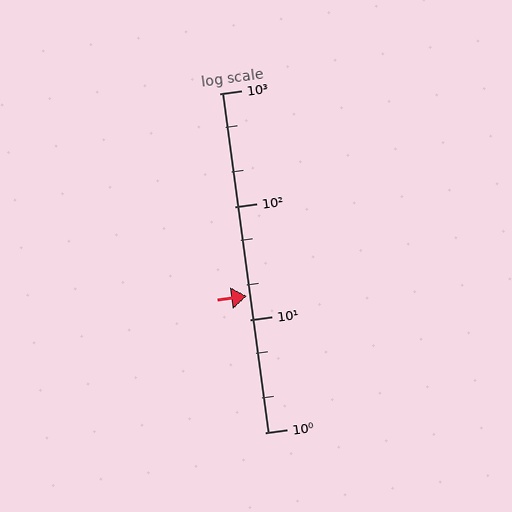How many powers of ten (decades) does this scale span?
The scale spans 3 decades, from 1 to 1000.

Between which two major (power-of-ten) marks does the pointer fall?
The pointer is between 10 and 100.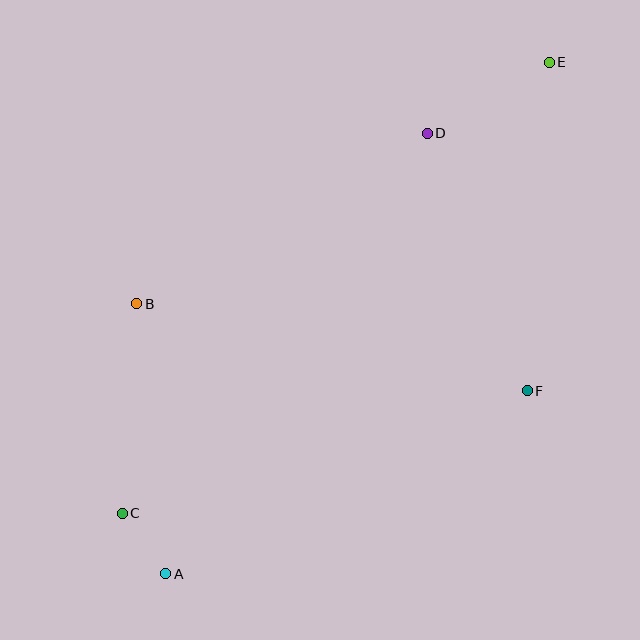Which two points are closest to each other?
Points A and C are closest to each other.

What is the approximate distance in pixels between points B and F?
The distance between B and F is approximately 400 pixels.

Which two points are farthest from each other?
Points A and E are farthest from each other.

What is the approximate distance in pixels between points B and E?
The distance between B and E is approximately 478 pixels.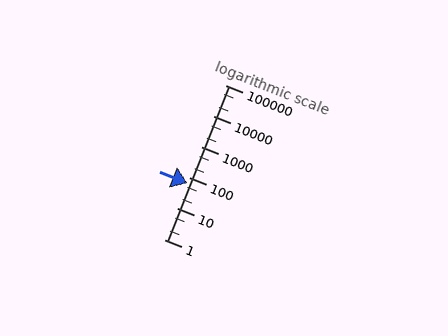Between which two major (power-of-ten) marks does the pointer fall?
The pointer is between 10 and 100.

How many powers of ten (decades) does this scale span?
The scale spans 5 decades, from 1 to 100000.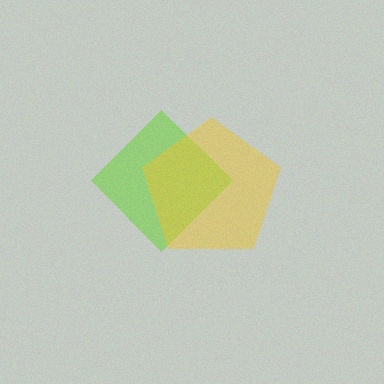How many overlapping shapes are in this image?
There are 2 overlapping shapes in the image.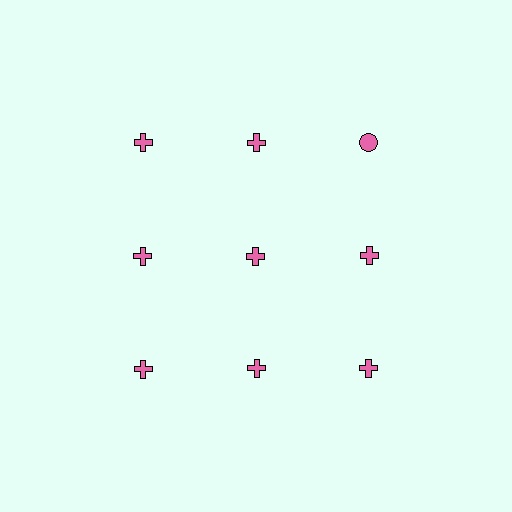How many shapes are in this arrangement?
There are 9 shapes arranged in a grid pattern.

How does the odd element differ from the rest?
It has a different shape: circle instead of cross.